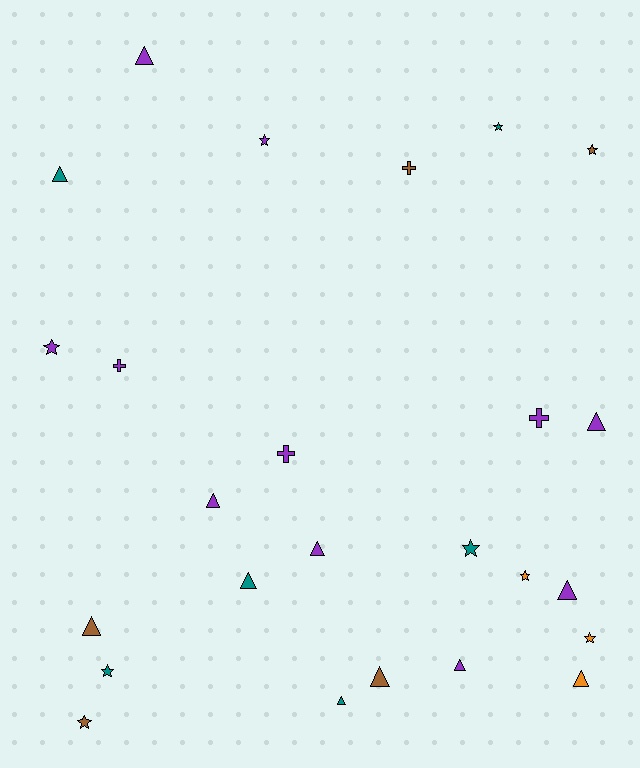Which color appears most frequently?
Purple, with 11 objects.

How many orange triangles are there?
There is 1 orange triangle.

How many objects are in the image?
There are 25 objects.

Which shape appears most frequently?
Triangle, with 12 objects.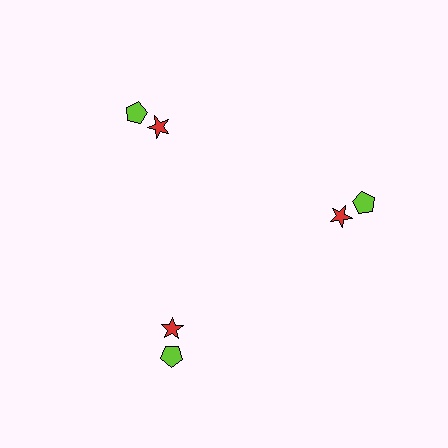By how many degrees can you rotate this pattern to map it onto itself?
The pattern maps onto itself every 120 degrees of rotation.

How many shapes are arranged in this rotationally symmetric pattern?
There are 6 shapes, arranged in 3 groups of 2.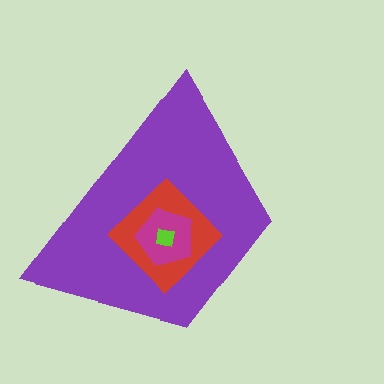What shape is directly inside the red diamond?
The magenta pentagon.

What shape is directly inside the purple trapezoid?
The red diamond.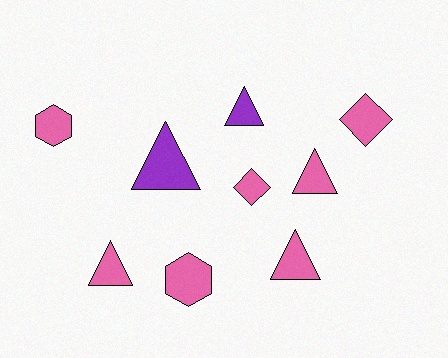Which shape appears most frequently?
Triangle, with 5 objects.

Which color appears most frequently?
Pink, with 7 objects.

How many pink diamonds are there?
There are 2 pink diamonds.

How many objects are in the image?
There are 9 objects.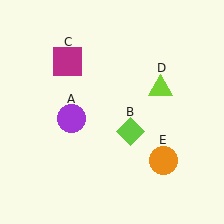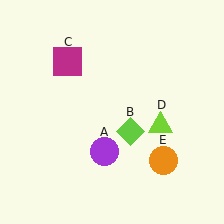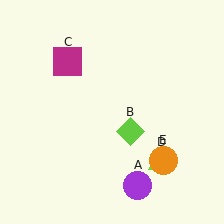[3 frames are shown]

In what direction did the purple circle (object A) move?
The purple circle (object A) moved down and to the right.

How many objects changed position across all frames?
2 objects changed position: purple circle (object A), lime triangle (object D).